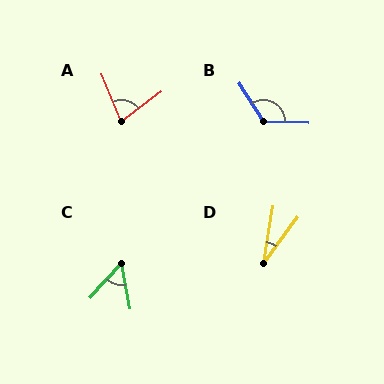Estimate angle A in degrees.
Approximately 75 degrees.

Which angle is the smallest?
D, at approximately 27 degrees.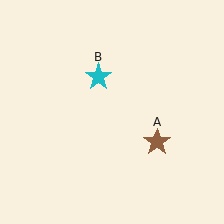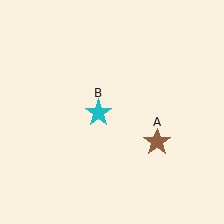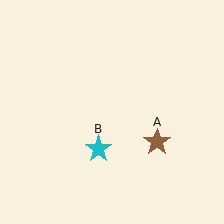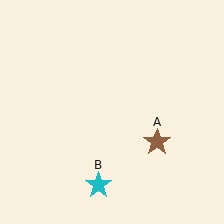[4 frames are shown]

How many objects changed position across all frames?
1 object changed position: cyan star (object B).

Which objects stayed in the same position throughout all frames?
Brown star (object A) remained stationary.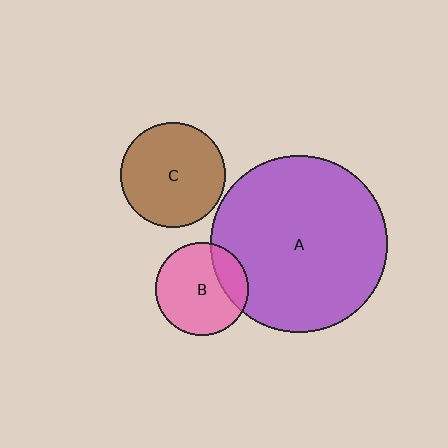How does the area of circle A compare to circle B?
Approximately 3.6 times.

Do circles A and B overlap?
Yes.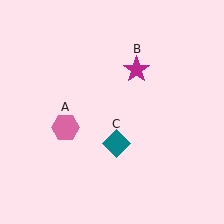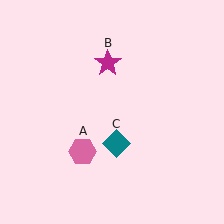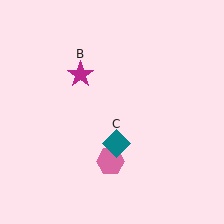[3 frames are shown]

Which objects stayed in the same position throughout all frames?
Teal diamond (object C) remained stationary.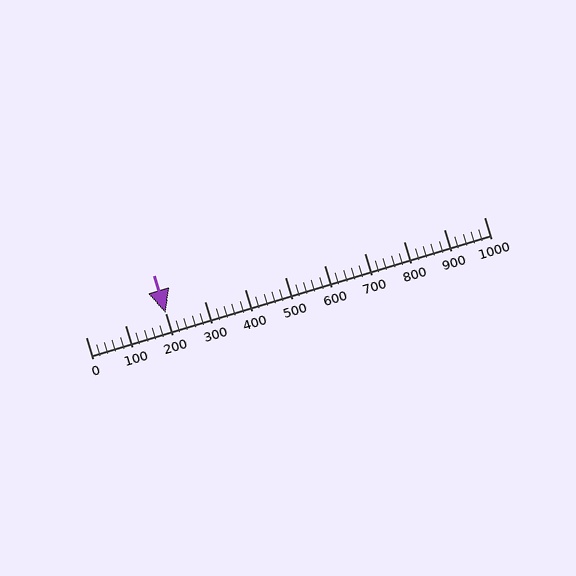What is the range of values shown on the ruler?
The ruler shows values from 0 to 1000.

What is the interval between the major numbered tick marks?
The major tick marks are spaced 100 units apart.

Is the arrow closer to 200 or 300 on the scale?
The arrow is closer to 200.